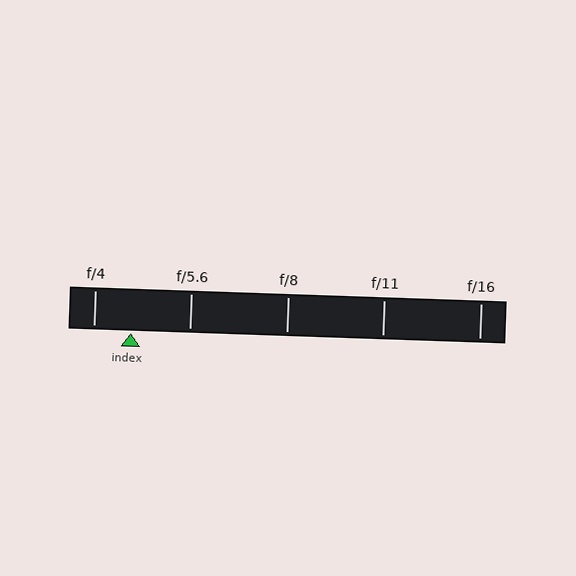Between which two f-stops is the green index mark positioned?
The index mark is between f/4 and f/5.6.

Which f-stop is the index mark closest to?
The index mark is closest to f/4.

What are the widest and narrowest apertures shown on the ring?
The widest aperture shown is f/4 and the narrowest is f/16.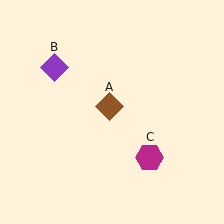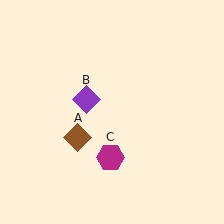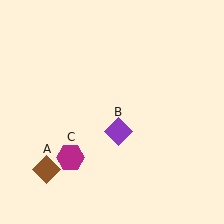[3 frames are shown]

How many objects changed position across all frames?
3 objects changed position: brown diamond (object A), purple diamond (object B), magenta hexagon (object C).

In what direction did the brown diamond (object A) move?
The brown diamond (object A) moved down and to the left.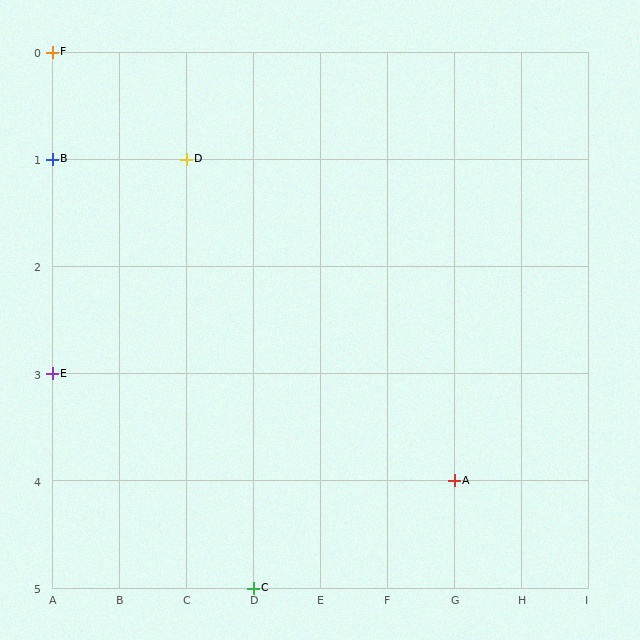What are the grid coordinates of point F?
Point F is at grid coordinates (A, 0).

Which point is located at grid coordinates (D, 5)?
Point C is at (D, 5).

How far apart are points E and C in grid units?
Points E and C are 3 columns and 2 rows apart (about 3.6 grid units diagonally).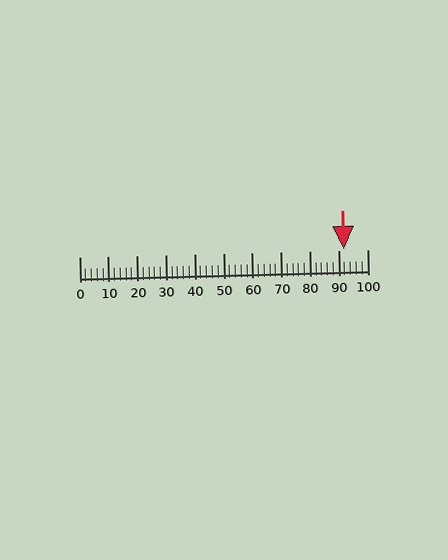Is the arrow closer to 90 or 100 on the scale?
The arrow is closer to 90.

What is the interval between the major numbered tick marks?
The major tick marks are spaced 10 units apart.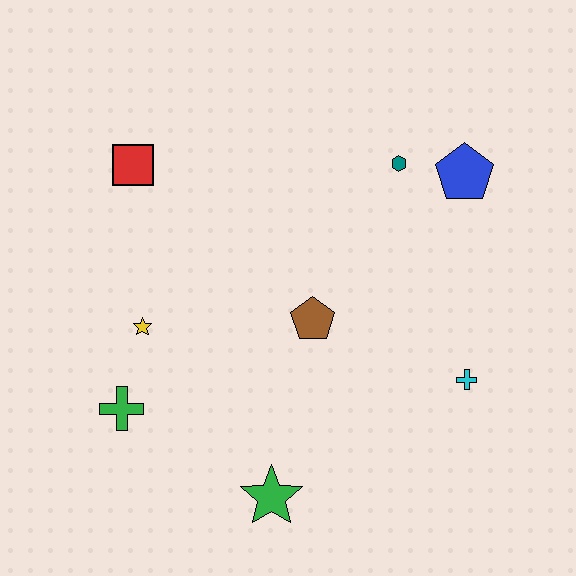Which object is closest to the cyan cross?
The brown pentagon is closest to the cyan cross.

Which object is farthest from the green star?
The blue pentagon is farthest from the green star.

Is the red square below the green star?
No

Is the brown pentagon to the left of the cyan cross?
Yes